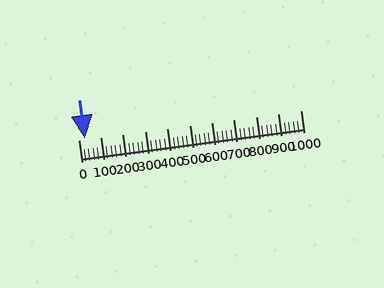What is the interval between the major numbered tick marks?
The major tick marks are spaced 100 units apart.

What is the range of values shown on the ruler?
The ruler shows values from 0 to 1000.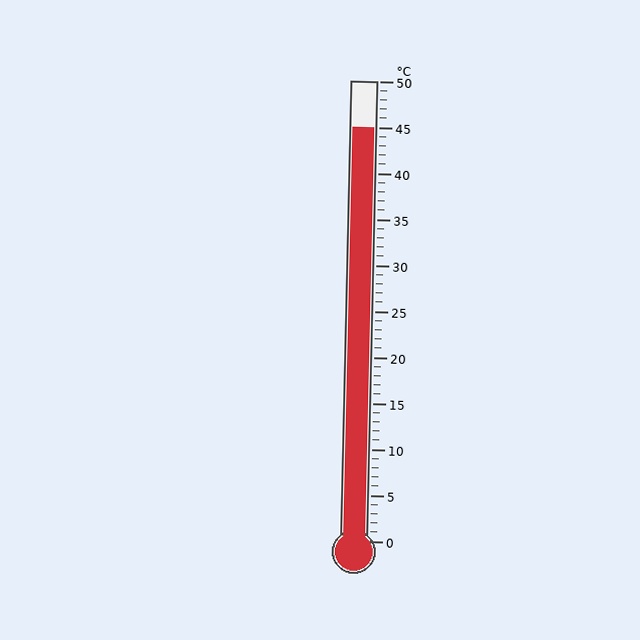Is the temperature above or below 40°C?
The temperature is above 40°C.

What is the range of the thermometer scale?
The thermometer scale ranges from 0°C to 50°C.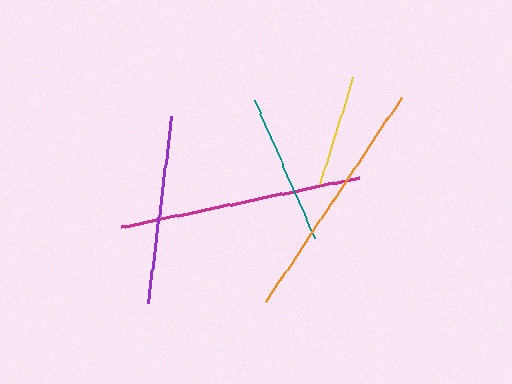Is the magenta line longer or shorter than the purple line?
The magenta line is longer than the purple line.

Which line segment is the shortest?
The yellow line is the shortest at approximately 112 pixels.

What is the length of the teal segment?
The teal segment is approximately 150 pixels long.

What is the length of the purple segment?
The purple segment is approximately 188 pixels long.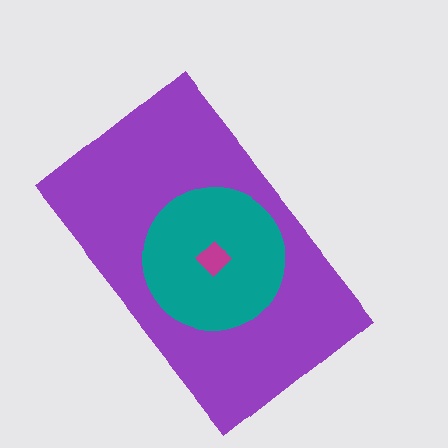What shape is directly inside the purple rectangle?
The teal circle.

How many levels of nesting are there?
3.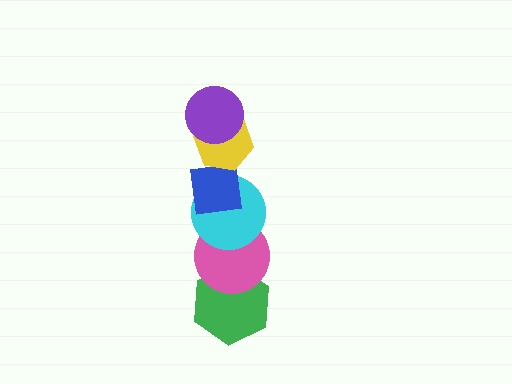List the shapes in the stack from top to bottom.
From top to bottom: the purple circle, the yellow hexagon, the blue square, the cyan circle, the pink circle, the green hexagon.